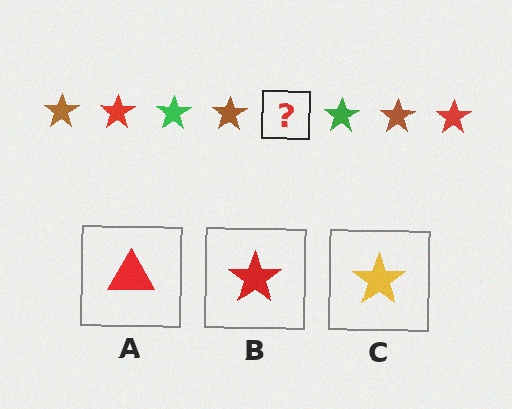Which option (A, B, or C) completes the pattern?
B.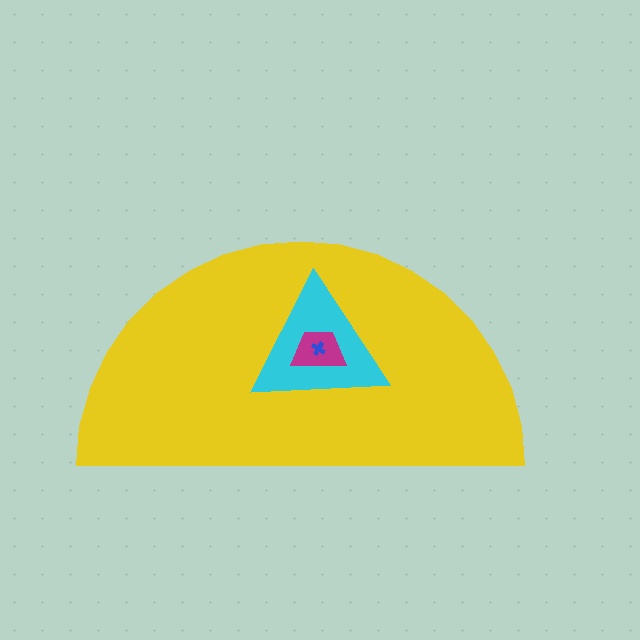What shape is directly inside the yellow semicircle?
The cyan triangle.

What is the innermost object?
The blue cross.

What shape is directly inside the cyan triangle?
The magenta trapezoid.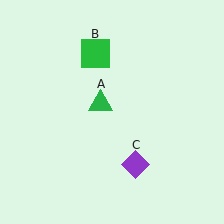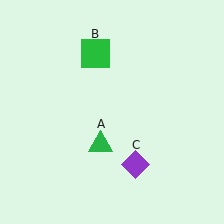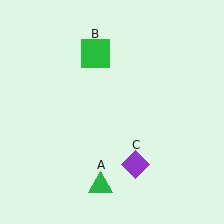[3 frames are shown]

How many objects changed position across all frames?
1 object changed position: green triangle (object A).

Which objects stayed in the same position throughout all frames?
Green square (object B) and purple diamond (object C) remained stationary.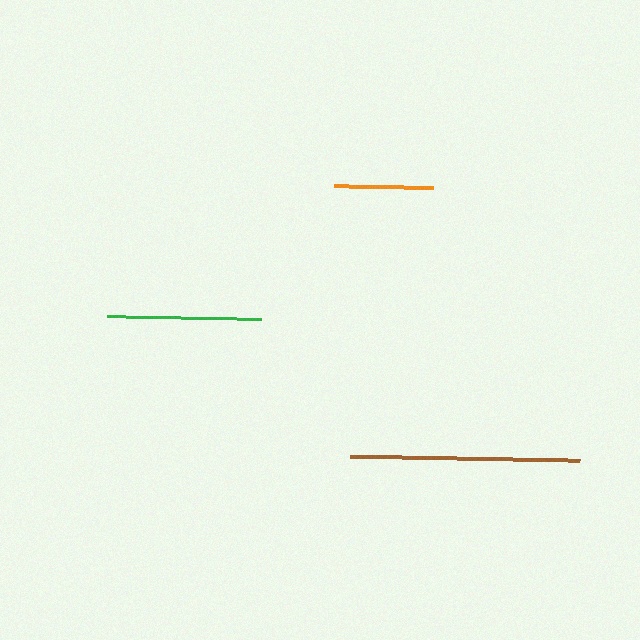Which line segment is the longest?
The brown line is the longest at approximately 230 pixels.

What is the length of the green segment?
The green segment is approximately 154 pixels long.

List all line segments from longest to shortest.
From longest to shortest: brown, green, orange.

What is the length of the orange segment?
The orange segment is approximately 99 pixels long.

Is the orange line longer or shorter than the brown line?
The brown line is longer than the orange line.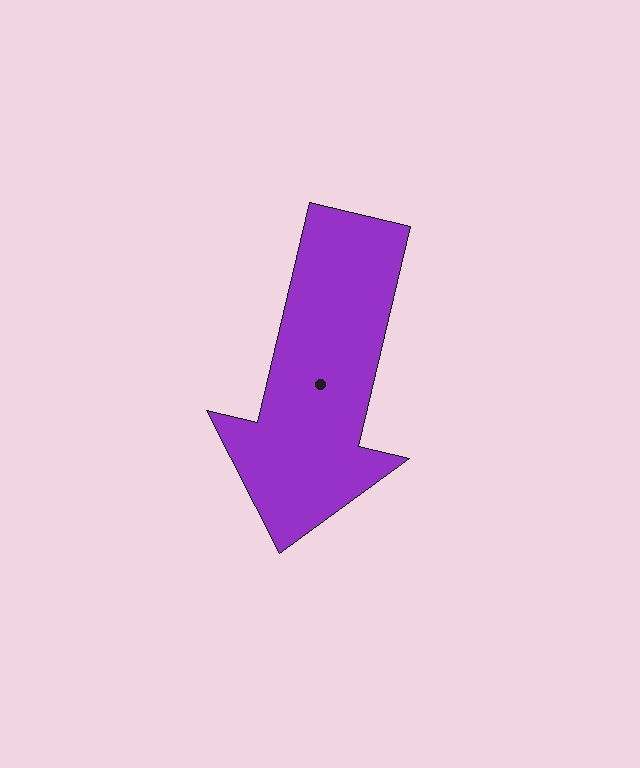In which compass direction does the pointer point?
South.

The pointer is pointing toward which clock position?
Roughly 6 o'clock.